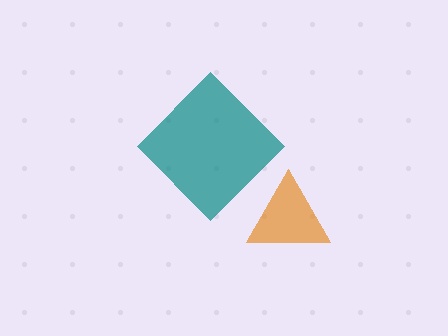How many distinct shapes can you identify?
There are 2 distinct shapes: an orange triangle, a teal diamond.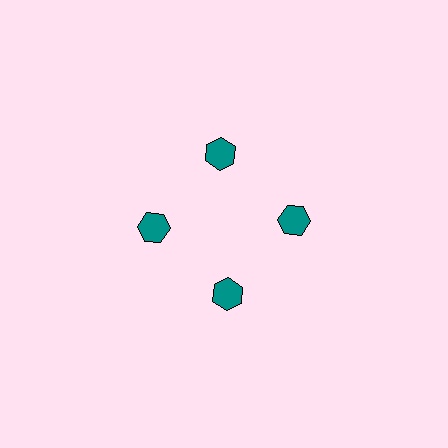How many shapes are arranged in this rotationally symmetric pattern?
There are 4 shapes, arranged in 4 groups of 1.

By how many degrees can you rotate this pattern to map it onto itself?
The pattern maps onto itself every 90 degrees of rotation.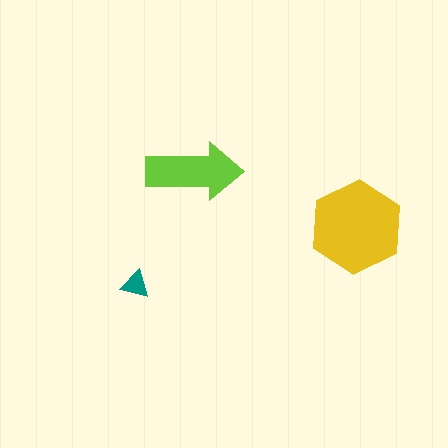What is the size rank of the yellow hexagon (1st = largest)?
1st.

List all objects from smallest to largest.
The teal triangle, the lime arrow, the yellow hexagon.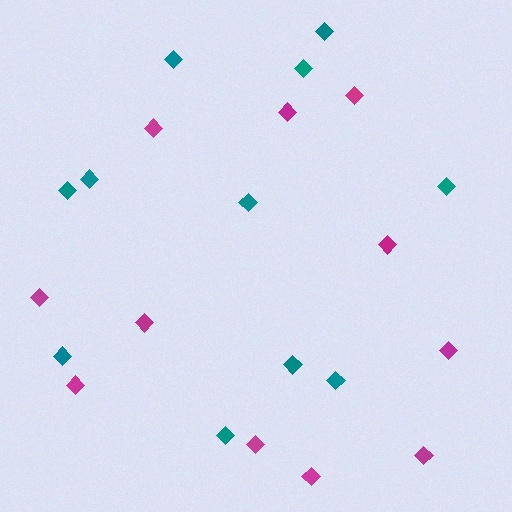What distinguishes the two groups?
There are 2 groups: one group of magenta diamonds (11) and one group of teal diamonds (11).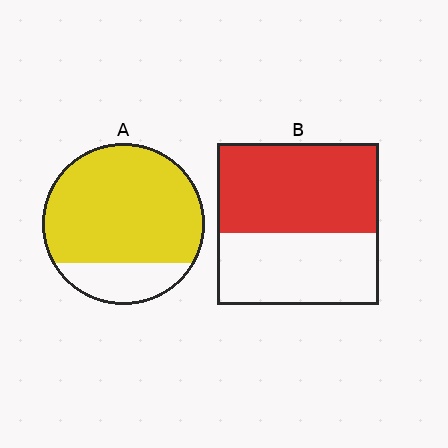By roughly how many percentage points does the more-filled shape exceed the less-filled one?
By roughly 25 percentage points (A over B).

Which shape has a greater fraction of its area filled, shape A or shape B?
Shape A.